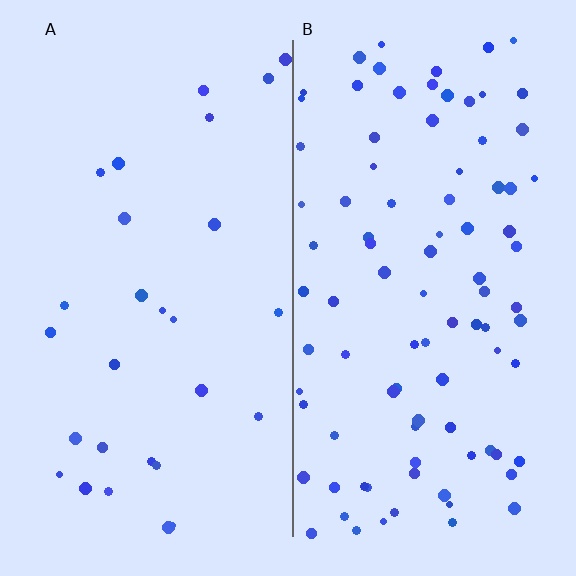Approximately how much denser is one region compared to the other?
Approximately 3.3× — region B over region A.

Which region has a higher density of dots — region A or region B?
B (the right).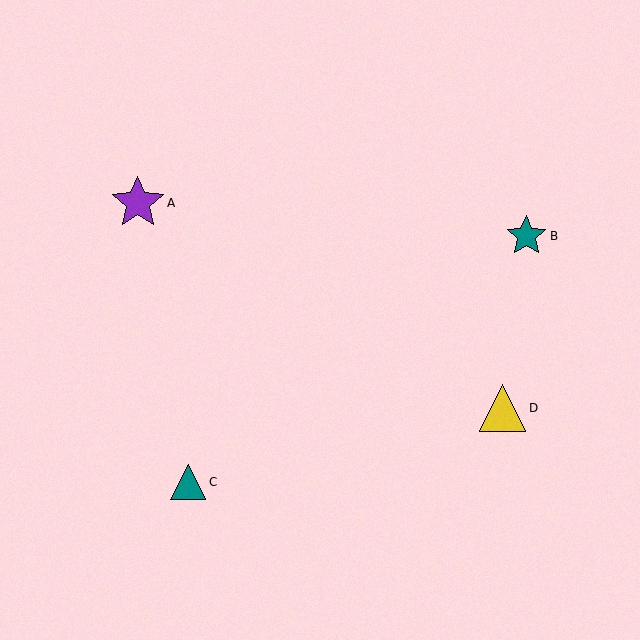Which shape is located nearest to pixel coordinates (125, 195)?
The purple star (labeled A) at (138, 203) is nearest to that location.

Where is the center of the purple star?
The center of the purple star is at (138, 203).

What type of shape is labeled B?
Shape B is a teal star.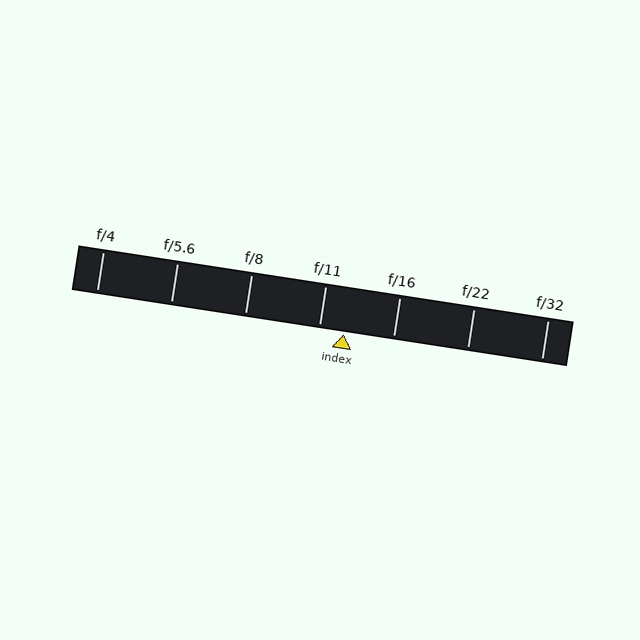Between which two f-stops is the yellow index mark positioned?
The index mark is between f/11 and f/16.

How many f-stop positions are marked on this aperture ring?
There are 7 f-stop positions marked.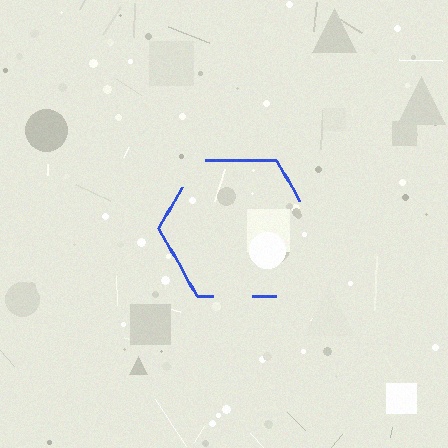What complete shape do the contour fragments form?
The contour fragments form a hexagon.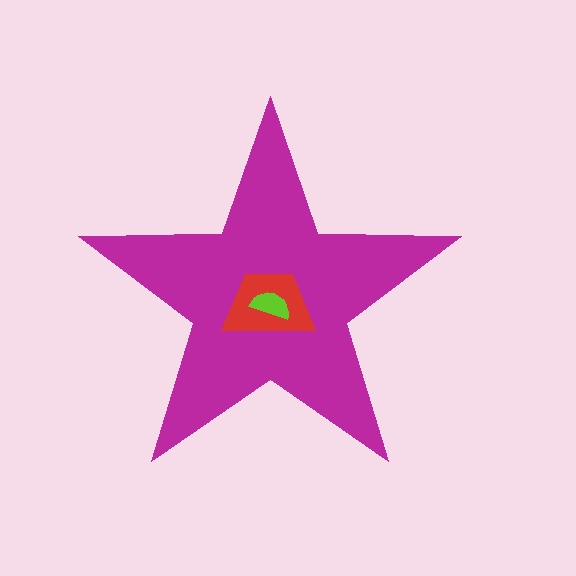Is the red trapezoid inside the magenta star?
Yes.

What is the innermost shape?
The lime semicircle.